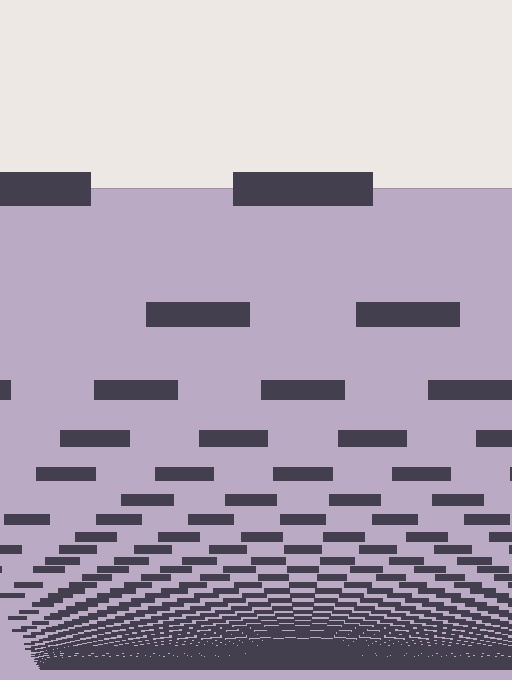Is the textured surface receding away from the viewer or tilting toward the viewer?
The surface appears to tilt toward the viewer. Texture elements get larger and sparser toward the top.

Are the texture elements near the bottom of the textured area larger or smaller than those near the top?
Smaller. The gradient is inverted — elements near the bottom are smaller and denser.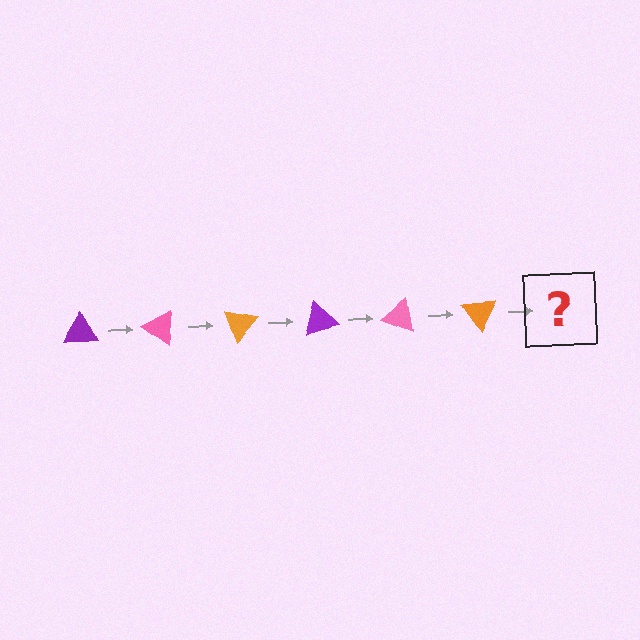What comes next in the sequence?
The next element should be a purple triangle, rotated 210 degrees from the start.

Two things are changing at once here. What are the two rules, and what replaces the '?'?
The two rules are that it rotates 35 degrees each step and the color cycles through purple, pink, and orange. The '?' should be a purple triangle, rotated 210 degrees from the start.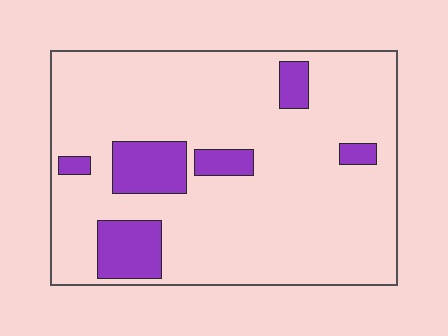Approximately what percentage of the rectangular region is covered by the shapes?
Approximately 15%.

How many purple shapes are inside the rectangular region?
6.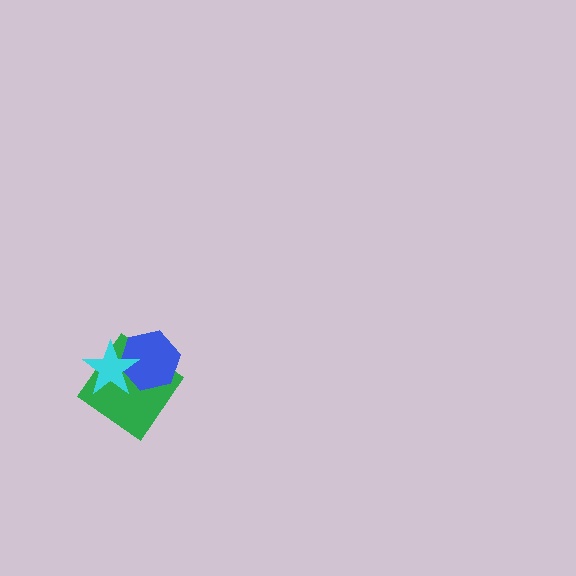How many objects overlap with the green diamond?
2 objects overlap with the green diamond.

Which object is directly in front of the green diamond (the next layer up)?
The blue hexagon is directly in front of the green diamond.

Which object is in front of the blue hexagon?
The cyan star is in front of the blue hexagon.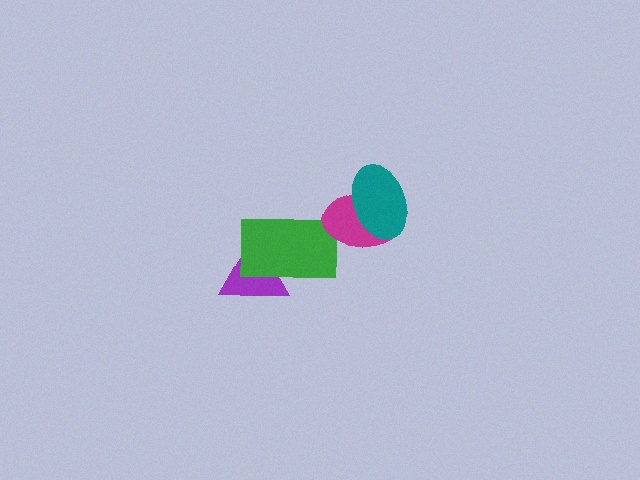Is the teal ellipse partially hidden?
No, no other shape covers it.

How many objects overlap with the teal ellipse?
1 object overlaps with the teal ellipse.